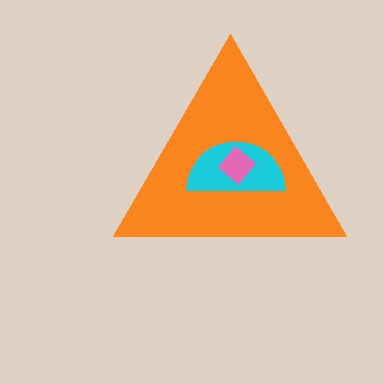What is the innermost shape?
The pink diamond.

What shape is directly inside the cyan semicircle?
The pink diamond.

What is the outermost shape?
The orange triangle.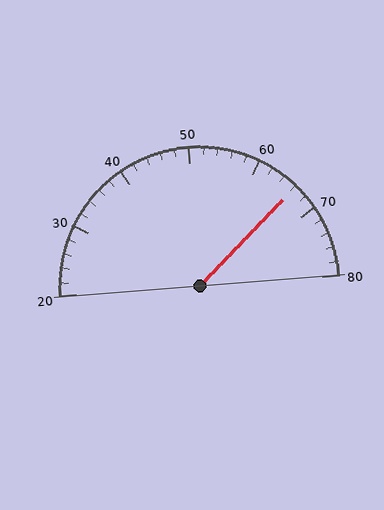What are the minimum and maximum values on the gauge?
The gauge ranges from 20 to 80.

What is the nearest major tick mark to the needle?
The nearest major tick mark is 70.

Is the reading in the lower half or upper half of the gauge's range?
The reading is in the upper half of the range (20 to 80).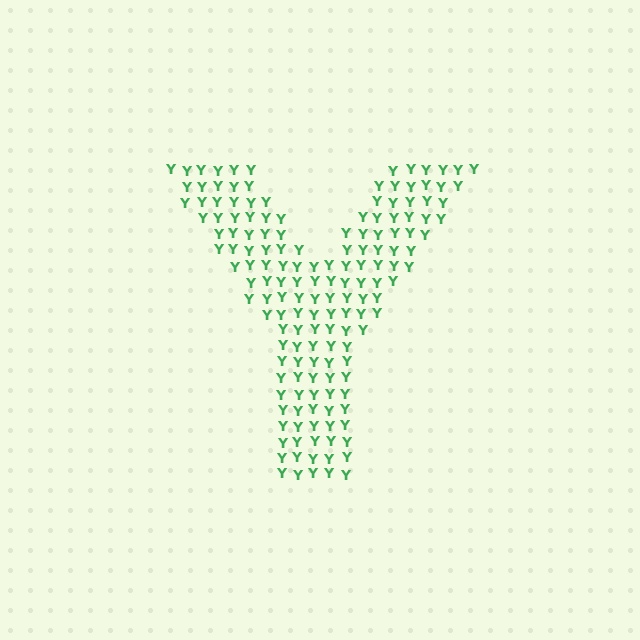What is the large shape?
The large shape is the letter Y.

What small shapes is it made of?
It is made of small letter Y's.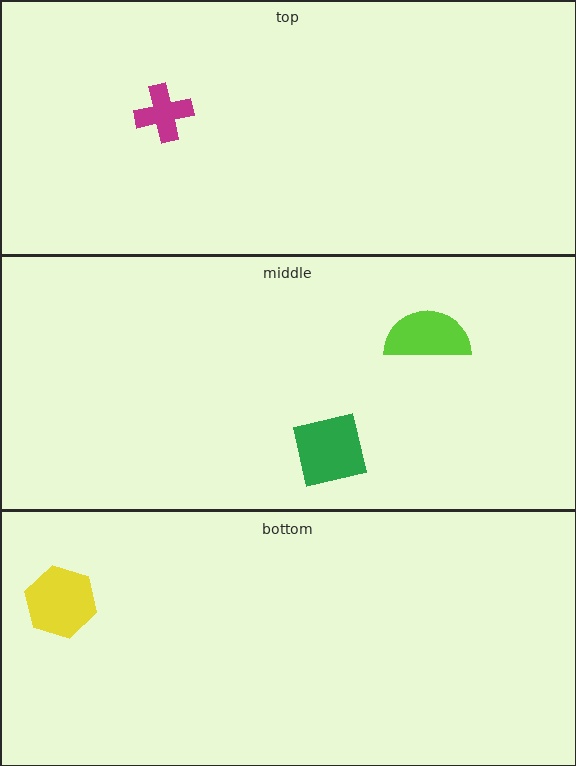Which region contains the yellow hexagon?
The bottom region.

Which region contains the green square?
The middle region.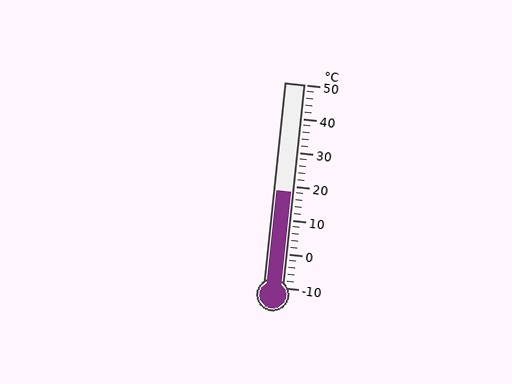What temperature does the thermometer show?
The thermometer shows approximately 18°C.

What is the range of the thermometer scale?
The thermometer scale ranges from -10°C to 50°C.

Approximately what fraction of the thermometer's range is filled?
The thermometer is filled to approximately 45% of its range.